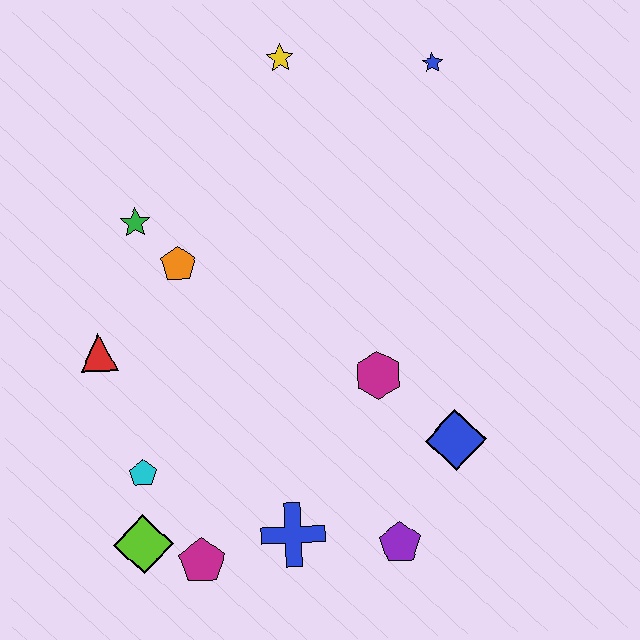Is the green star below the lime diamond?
No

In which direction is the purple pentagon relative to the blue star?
The purple pentagon is below the blue star.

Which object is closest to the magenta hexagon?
The blue diamond is closest to the magenta hexagon.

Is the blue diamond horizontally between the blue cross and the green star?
No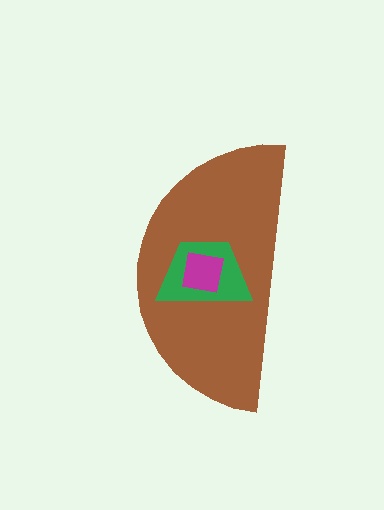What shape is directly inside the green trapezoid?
The magenta square.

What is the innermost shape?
The magenta square.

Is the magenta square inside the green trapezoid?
Yes.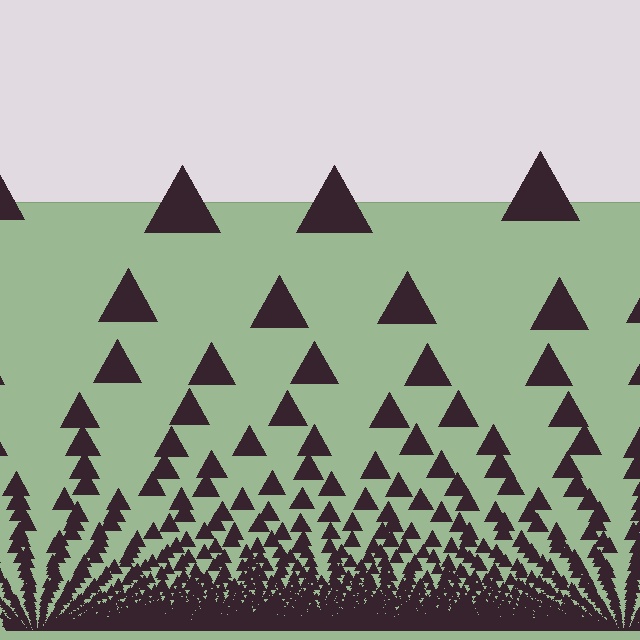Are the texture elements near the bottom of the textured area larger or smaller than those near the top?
Smaller. The gradient is inverted — elements near the bottom are smaller and denser.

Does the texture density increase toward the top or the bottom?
Density increases toward the bottom.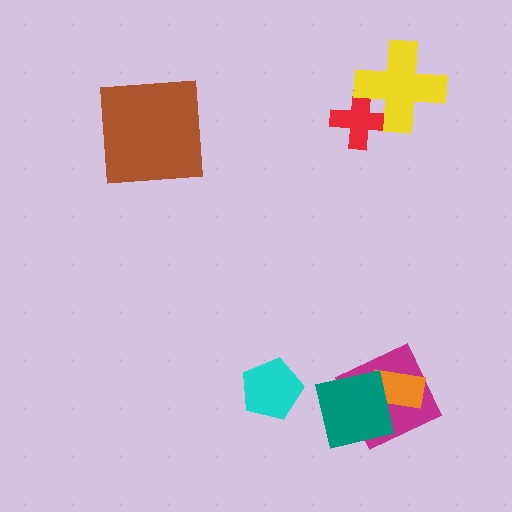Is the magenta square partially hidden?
Yes, it is partially covered by another shape.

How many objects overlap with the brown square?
0 objects overlap with the brown square.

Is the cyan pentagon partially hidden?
No, no other shape covers it.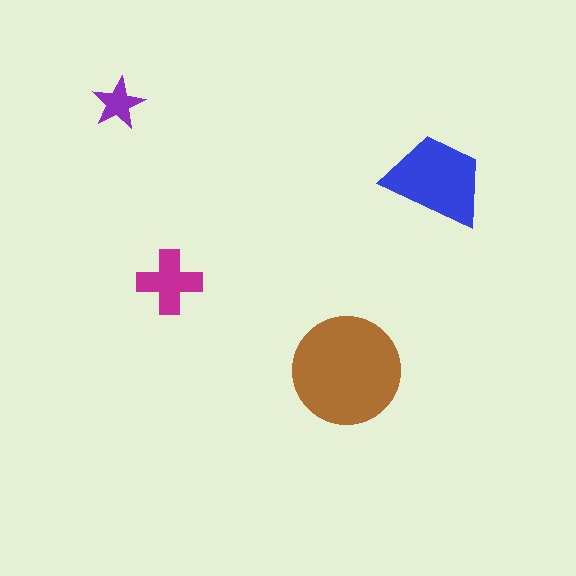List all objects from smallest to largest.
The purple star, the magenta cross, the blue trapezoid, the brown circle.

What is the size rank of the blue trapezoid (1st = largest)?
2nd.